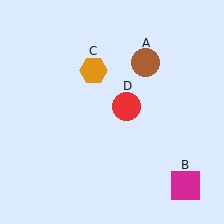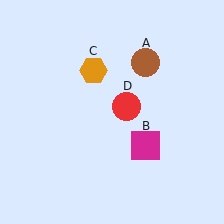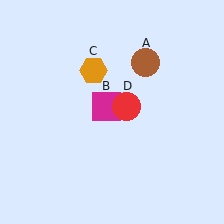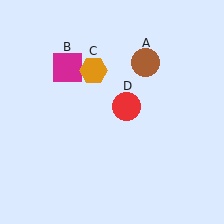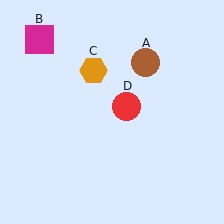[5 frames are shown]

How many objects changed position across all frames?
1 object changed position: magenta square (object B).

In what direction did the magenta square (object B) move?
The magenta square (object B) moved up and to the left.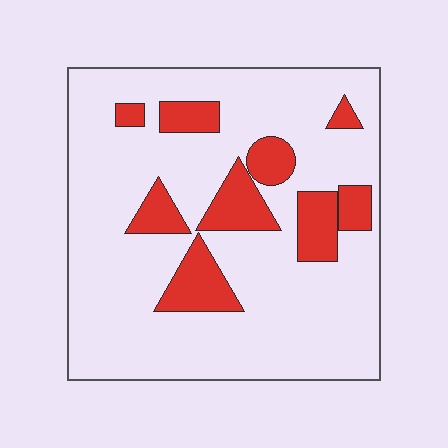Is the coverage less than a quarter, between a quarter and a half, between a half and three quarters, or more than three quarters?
Less than a quarter.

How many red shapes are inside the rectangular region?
9.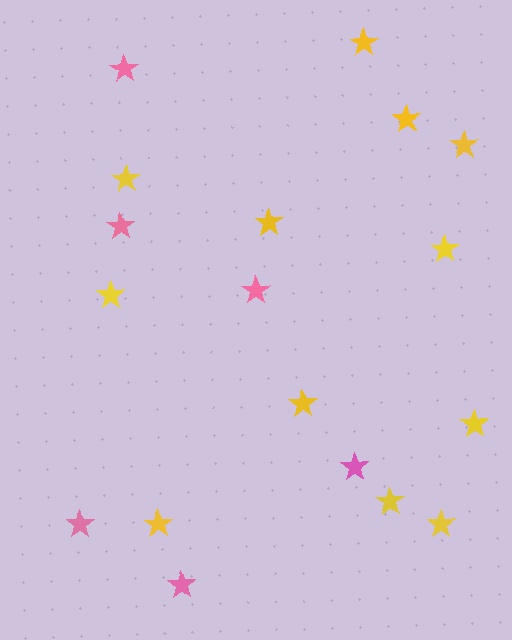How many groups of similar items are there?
There are 2 groups: one group of yellow stars (12) and one group of pink stars (6).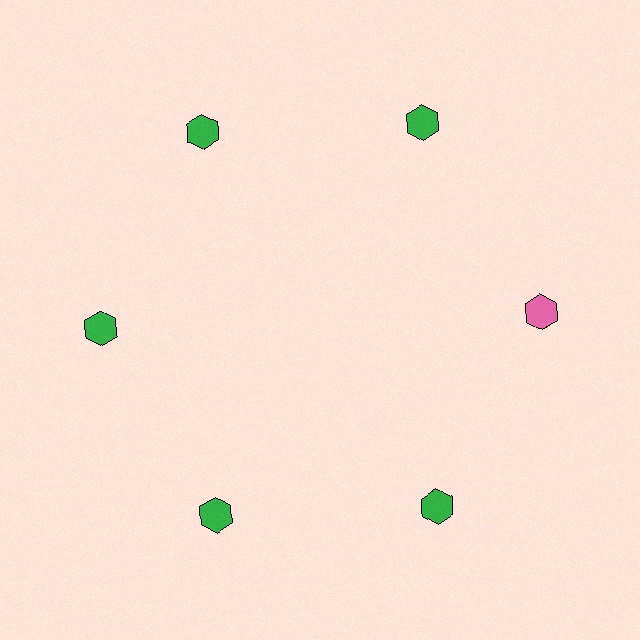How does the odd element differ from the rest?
It has a different color: pink instead of green.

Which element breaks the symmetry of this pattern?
The pink hexagon at roughly the 3 o'clock position breaks the symmetry. All other shapes are green hexagons.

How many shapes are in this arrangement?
There are 6 shapes arranged in a ring pattern.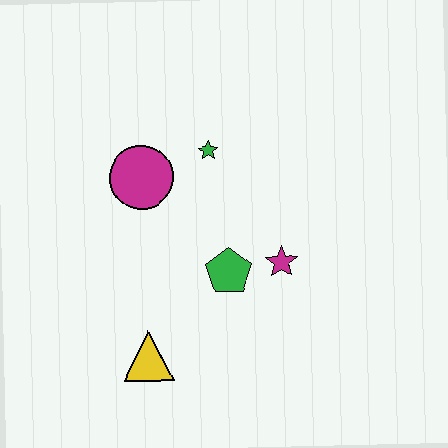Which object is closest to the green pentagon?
The magenta star is closest to the green pentagon.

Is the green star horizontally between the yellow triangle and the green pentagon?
Yes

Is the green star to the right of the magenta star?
No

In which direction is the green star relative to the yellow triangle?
The green star is above the yellow triangle.